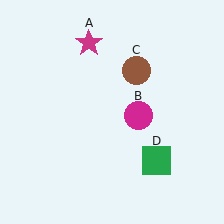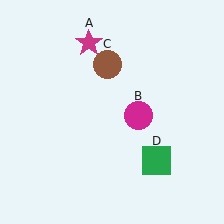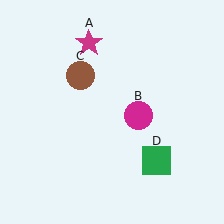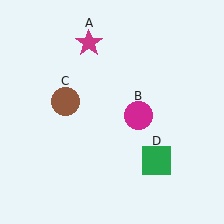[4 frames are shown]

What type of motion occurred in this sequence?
The brown circle (object C) rotated counterclockwise around the center of the scene.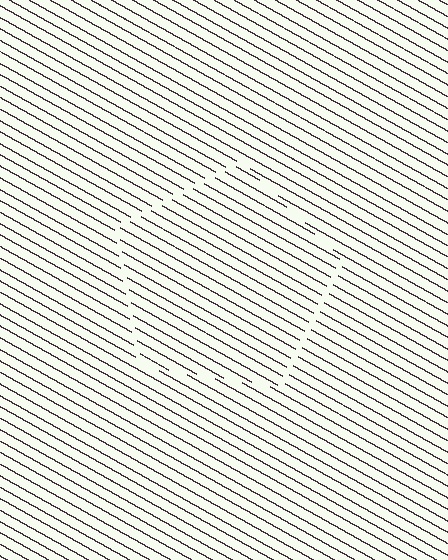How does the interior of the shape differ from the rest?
The interior of the shape contains the same grating, shifted by half a period — the contour is defined by the phase discontinuity where line-ends from the inner and outer gratings abut.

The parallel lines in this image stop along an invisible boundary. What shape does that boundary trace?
An illusory pentagon. The interior of the shape contains the same grating, shifted by half a period — the contour is defined by the phase discontinuity where line-ends from the inner and outer gratings abut.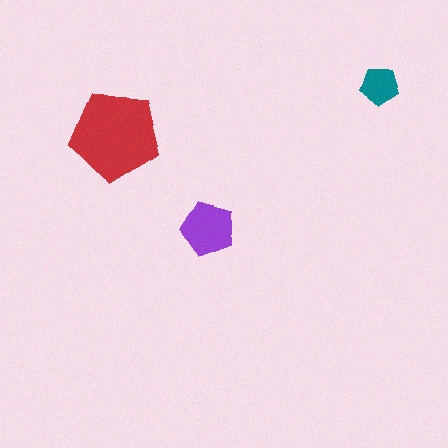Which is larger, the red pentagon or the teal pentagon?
The red one.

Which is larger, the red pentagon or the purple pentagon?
The red one.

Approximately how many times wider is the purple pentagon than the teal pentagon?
About 1.5 times wider.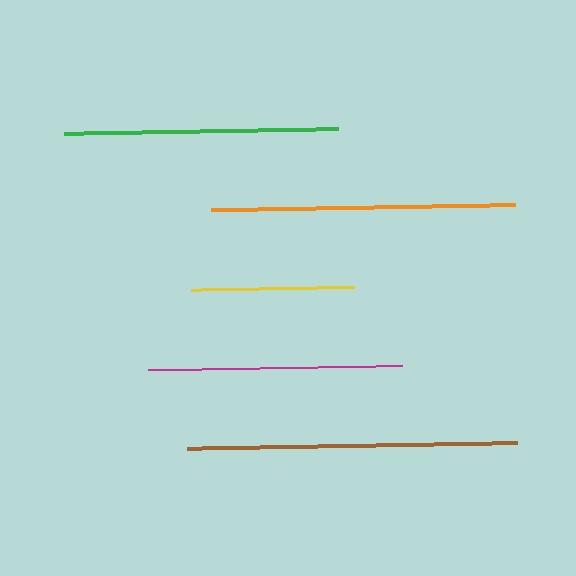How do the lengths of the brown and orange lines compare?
The brown and orange lines are approximately the same length.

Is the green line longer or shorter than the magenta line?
The green line is longer than the magenta line.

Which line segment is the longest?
The brown line is the longest at approximately 330 pixels.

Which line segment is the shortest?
The yellow line is the shortest at approximately 163 pixels.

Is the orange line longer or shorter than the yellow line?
The orange line is longer than the yellow line.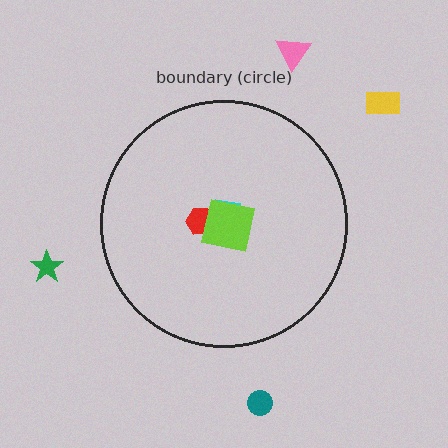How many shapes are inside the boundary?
3 inside, 4 outside.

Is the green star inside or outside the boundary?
Outside.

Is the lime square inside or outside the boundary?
Inside.